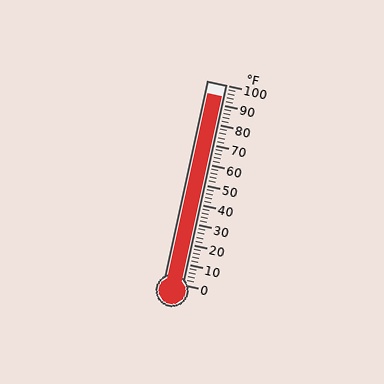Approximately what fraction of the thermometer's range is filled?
The thermometer is filled to approximately 95% of its range.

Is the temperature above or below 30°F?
The temperature is above 30°F.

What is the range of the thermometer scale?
The thermometer scale ranges from 0°F to 100°F.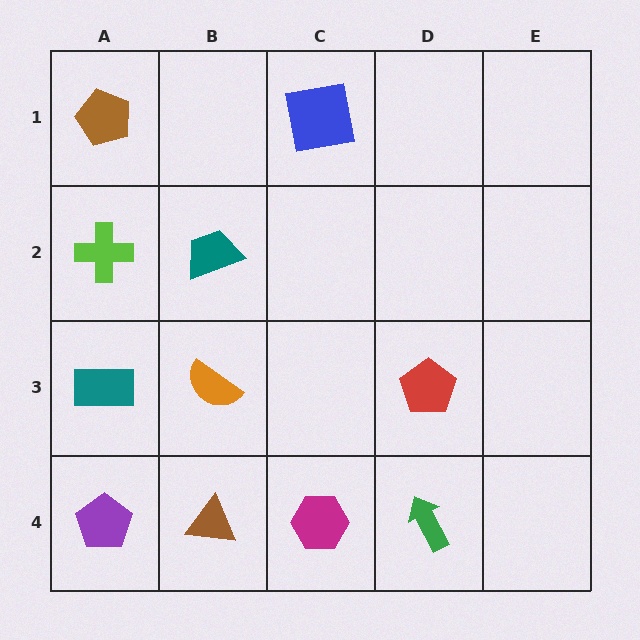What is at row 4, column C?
A magenta hexagon.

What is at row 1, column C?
A blue square.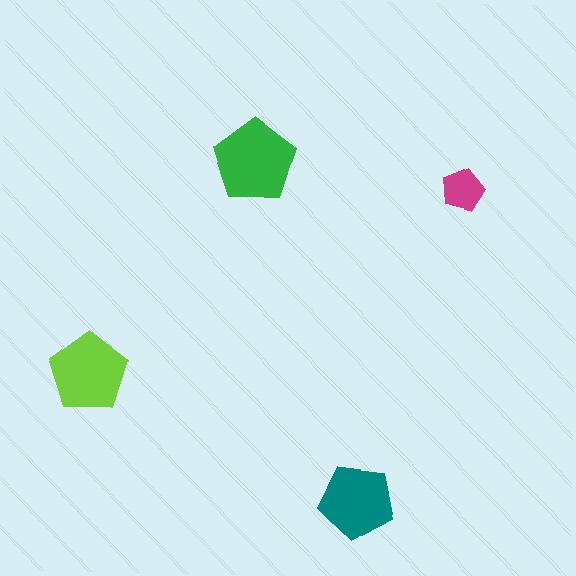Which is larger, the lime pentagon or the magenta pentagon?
The lime one.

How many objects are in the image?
There are 4 objects in the image.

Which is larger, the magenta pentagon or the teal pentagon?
The teal one.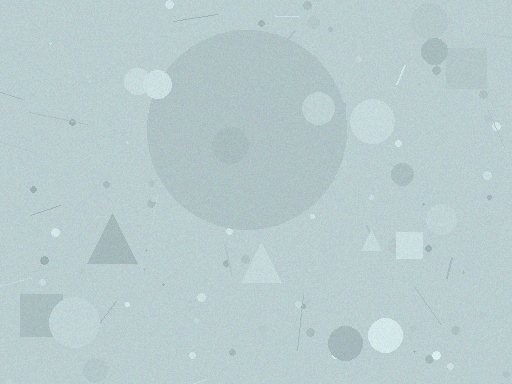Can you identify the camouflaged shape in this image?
The camouflaged shape is a circle.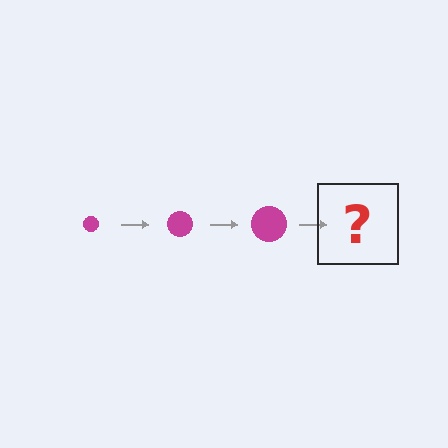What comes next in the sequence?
The next element should be a magenta circle, larger than the previous one.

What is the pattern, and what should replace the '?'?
The pattern is that the circle gets progressively larger each step. The '?' should be a magenta circle, larger than the previous one.